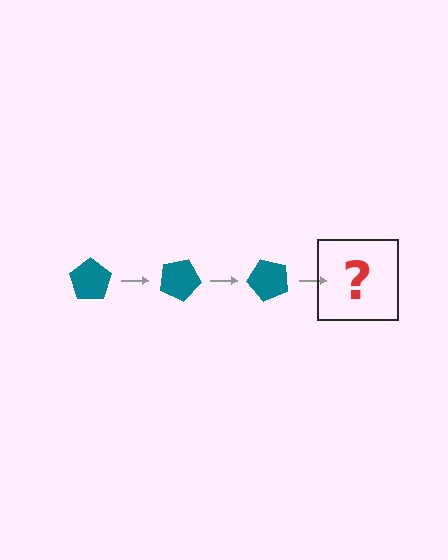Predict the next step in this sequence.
The next step is a teal pentagon rotated 75 degrees.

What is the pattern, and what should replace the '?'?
The pattern is that the pentagon rotates 25 degrees each step. The '?' should be a teal pentagon rotated 75 degrees.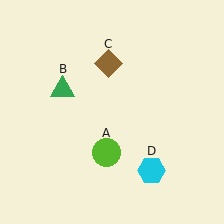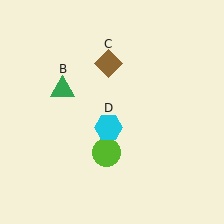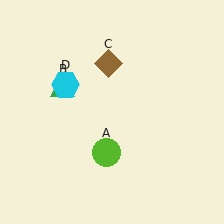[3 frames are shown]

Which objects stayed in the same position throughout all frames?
Lime circle (object A) and green triangle (object B) and brown diamond (object C) remained stationary.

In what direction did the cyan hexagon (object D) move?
The cyan hexagon (object D) moved up and to the left.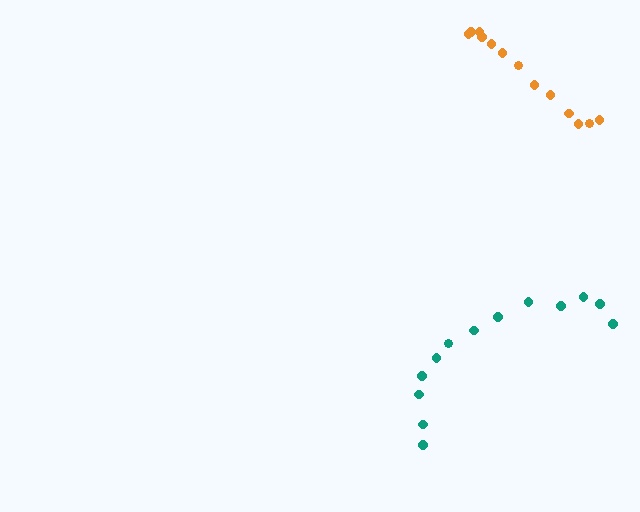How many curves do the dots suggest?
There are 2 distinct paths.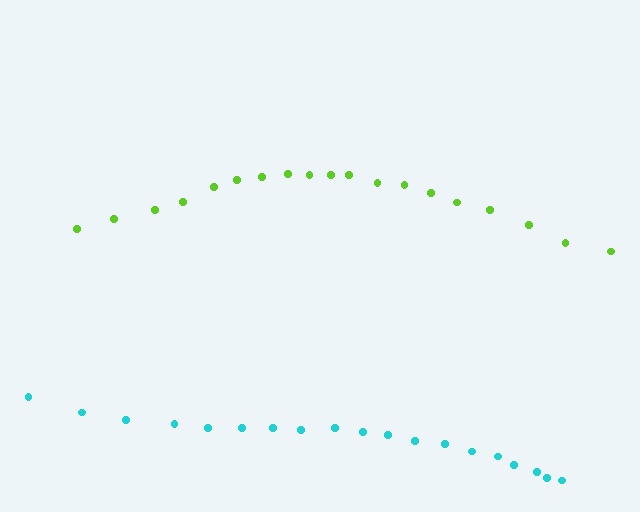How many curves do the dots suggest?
There are 2 distinct paths.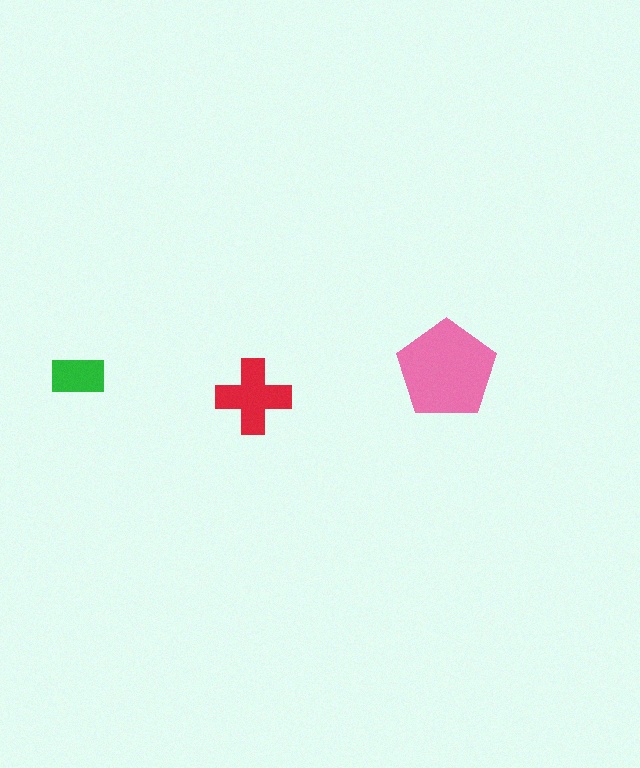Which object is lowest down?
The red cross is bottommost.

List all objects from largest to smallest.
The pink pentagon, the red cross, the green rectangle.